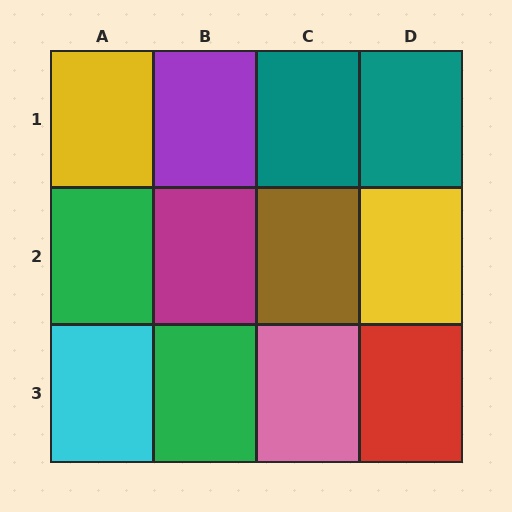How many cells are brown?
1 cell is brown.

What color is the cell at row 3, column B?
Green.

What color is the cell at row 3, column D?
Red.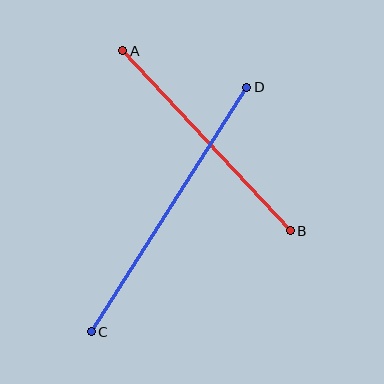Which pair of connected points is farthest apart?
Points C and D are farthest apart.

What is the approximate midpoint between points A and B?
The midpoint is at approximately (207, 141) pixels.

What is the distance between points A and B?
The distance is approximately 246 pixels.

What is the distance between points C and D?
The distance is approximately 290 pixels.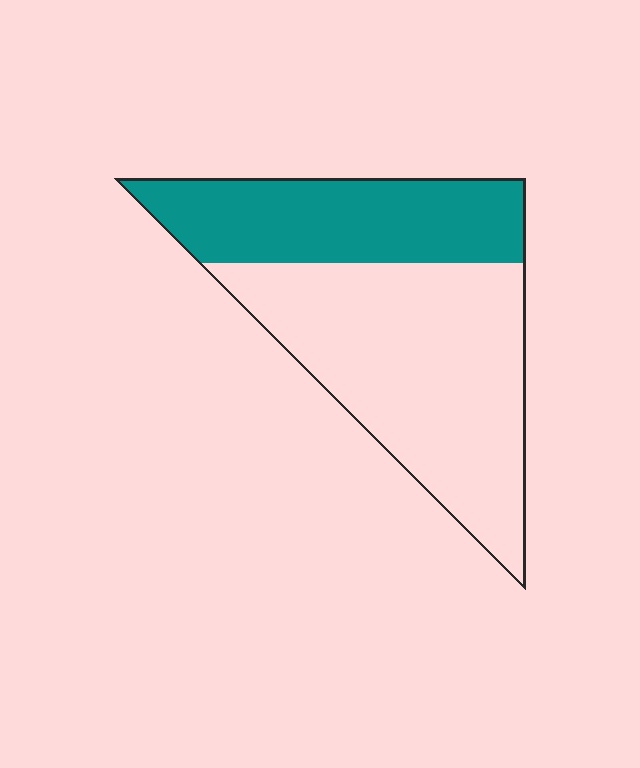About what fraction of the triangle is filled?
About three eighths (3/8).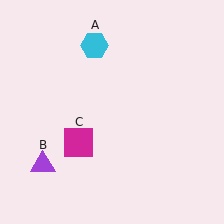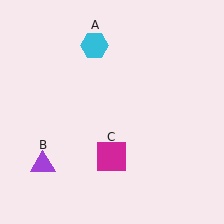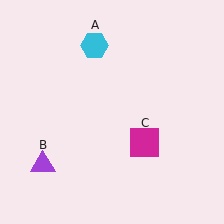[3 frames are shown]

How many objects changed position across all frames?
1 object changed position: magenta square (object C).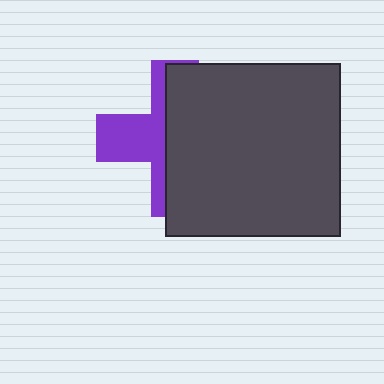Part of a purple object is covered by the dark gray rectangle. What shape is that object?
It is a cross.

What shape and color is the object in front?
The object in front is a dark gray rectangle.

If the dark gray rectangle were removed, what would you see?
You would see the complete purple cross.